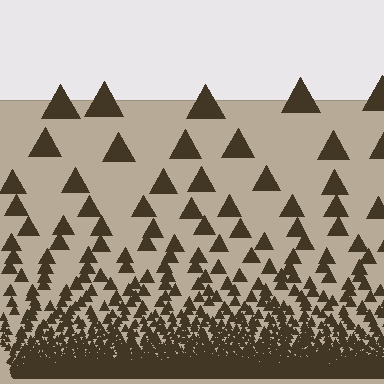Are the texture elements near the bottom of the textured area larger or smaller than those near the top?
Smaller. The gradient is inverted — elements near the bottom are smaller and denser.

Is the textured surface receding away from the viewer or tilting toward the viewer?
The surface appears to tilt toward the viewer. Texture elements get larger and sparser toward the top.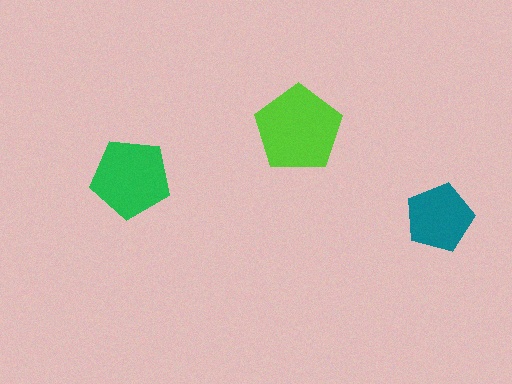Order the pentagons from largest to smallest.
the lime one, the green one, the teal one.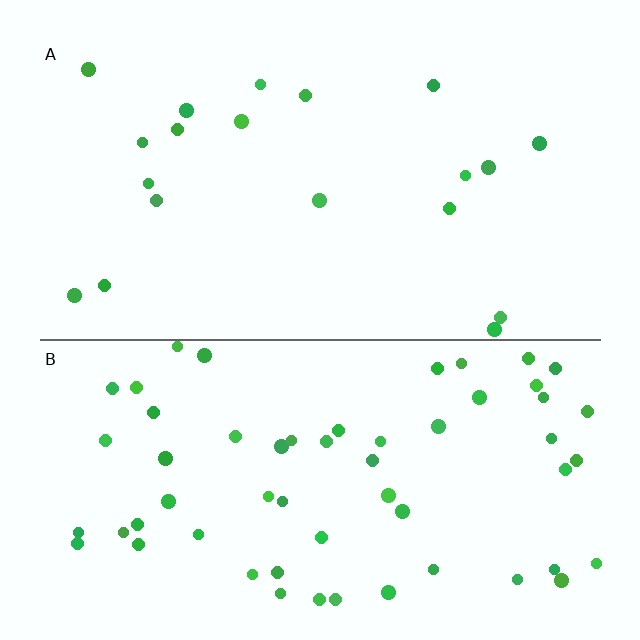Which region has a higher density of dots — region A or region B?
B (the bottom).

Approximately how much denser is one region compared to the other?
Approximately 3.0× — region B over region A.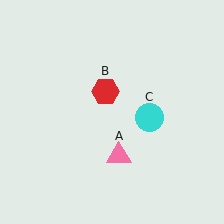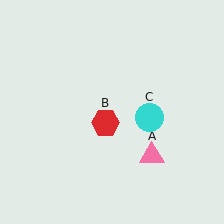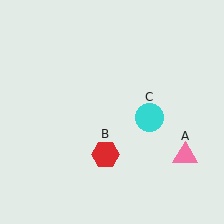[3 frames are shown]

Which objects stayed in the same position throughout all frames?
Cyan circle (object C) remained stationary.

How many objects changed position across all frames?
2 objects changed position: pink triangle (object A), red hexagon (object B).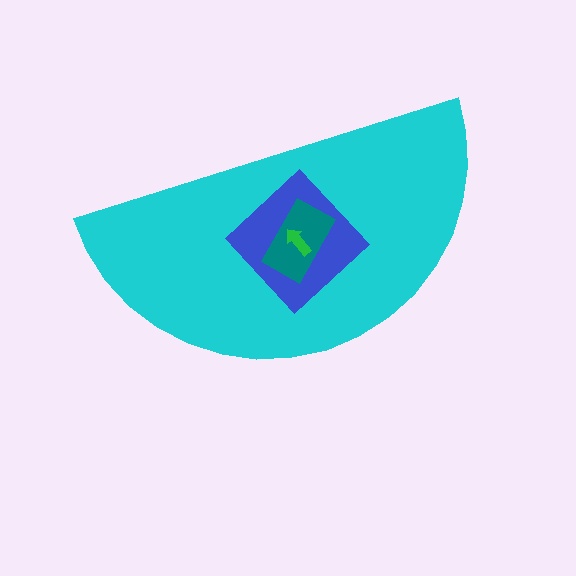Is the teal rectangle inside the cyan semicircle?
Yes.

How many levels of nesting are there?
4.